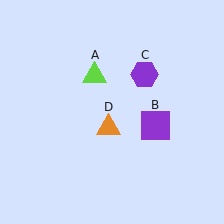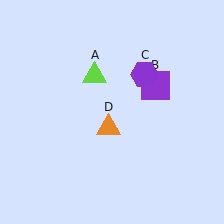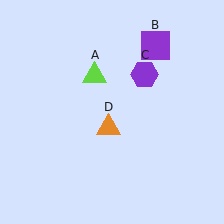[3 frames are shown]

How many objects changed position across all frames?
1 object changed position: purple square (object B).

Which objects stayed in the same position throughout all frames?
Lime triangle (object A) and purple hexagon (object C) and orange triangle (object D) remained stationary.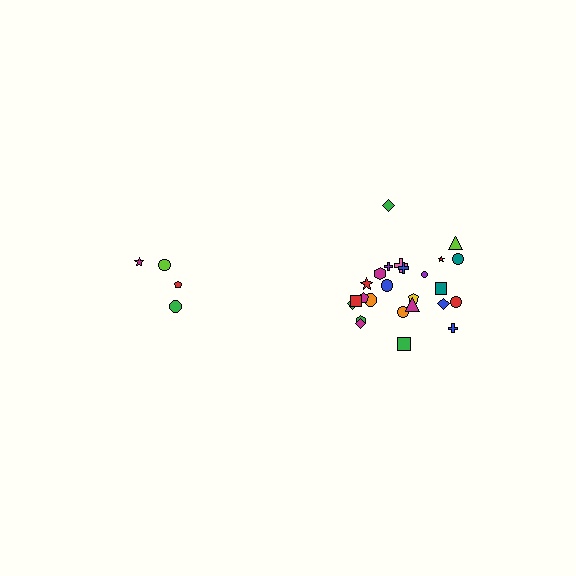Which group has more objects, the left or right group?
The right group.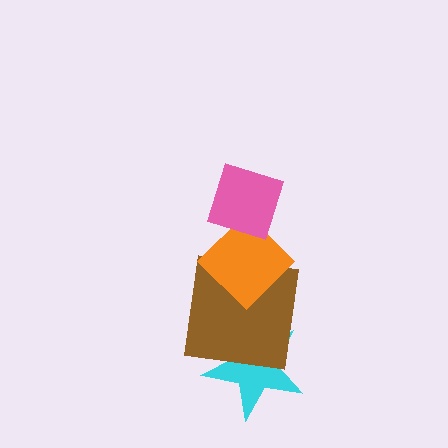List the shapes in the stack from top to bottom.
From top to bottom: the pink diamond, the orange diamond, the brown square, the cyan star.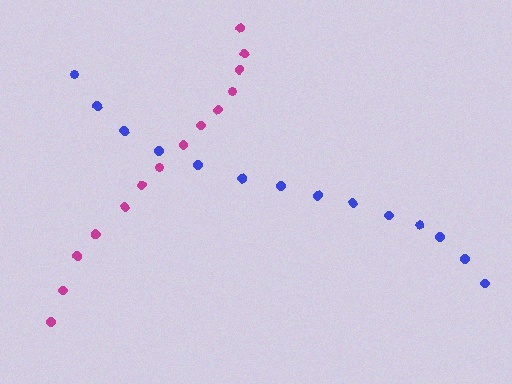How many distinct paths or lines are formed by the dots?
There are 2 distinct paths.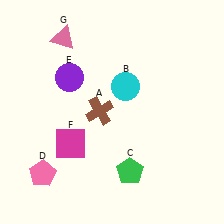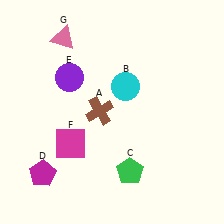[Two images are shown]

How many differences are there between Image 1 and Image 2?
There is 1 difference between the two images.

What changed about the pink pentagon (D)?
In Image 1, D is pink. In Image 2, it changed to magenta.